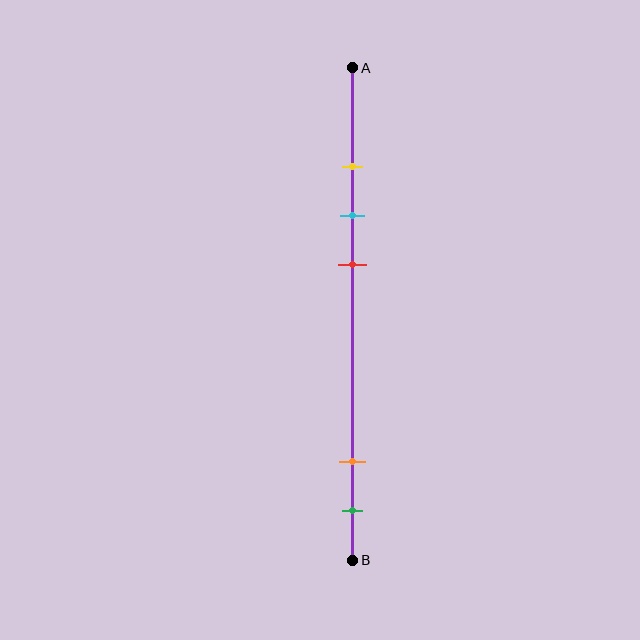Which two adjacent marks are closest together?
The yellow and cyan marks are the closest adjacent pair.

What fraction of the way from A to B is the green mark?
The green mark is approximately 90% (0.9) of the way from A to B.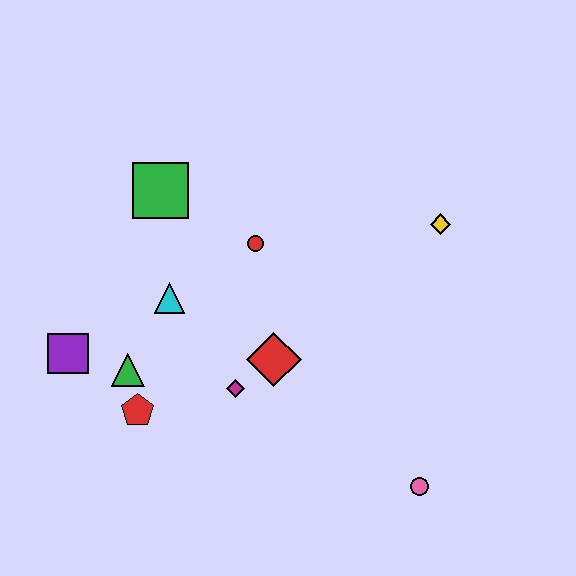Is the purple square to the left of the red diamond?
Yes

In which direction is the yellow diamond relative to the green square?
The yellow diamond is to the right of the green square.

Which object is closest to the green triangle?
The red pentagon is closest to the green triangle.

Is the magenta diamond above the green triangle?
No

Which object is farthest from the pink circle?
The green square is farthest from the pink circle.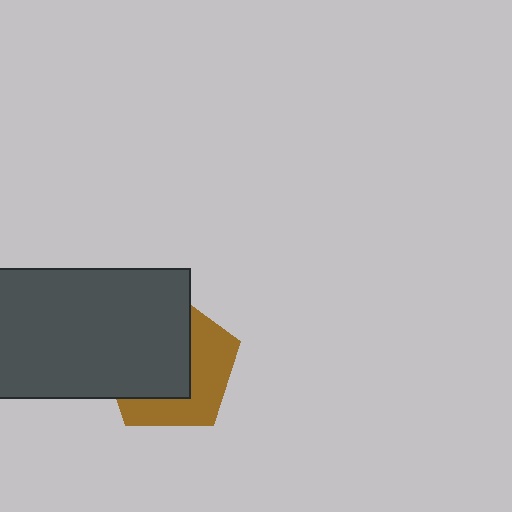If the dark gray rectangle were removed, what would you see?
You would see the complete brown pentagon.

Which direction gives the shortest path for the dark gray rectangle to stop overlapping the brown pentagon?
Moving left gives the shortest separation.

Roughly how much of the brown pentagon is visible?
A small part of it is visible (roughly 43%).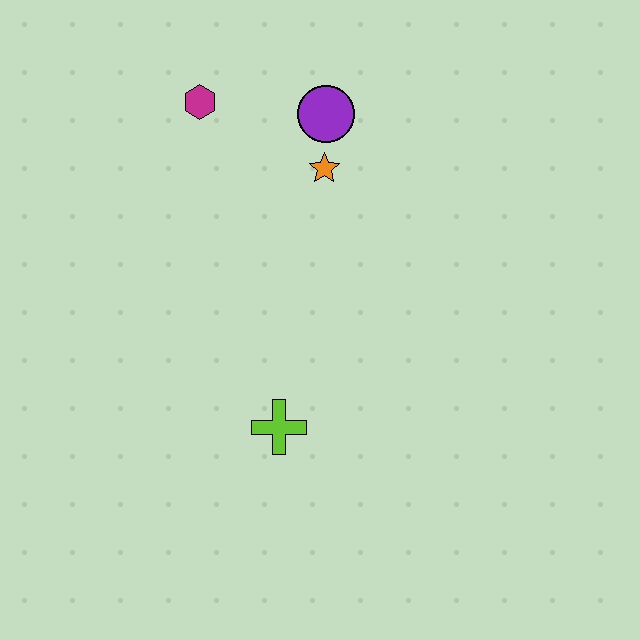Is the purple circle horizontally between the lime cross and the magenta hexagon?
No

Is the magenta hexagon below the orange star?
No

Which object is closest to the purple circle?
The orange star is closest to the purple circle.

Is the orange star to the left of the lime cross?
No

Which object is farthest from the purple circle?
The lime cross is farthest from the purple circle.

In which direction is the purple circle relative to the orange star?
The purple circle is above the orange star.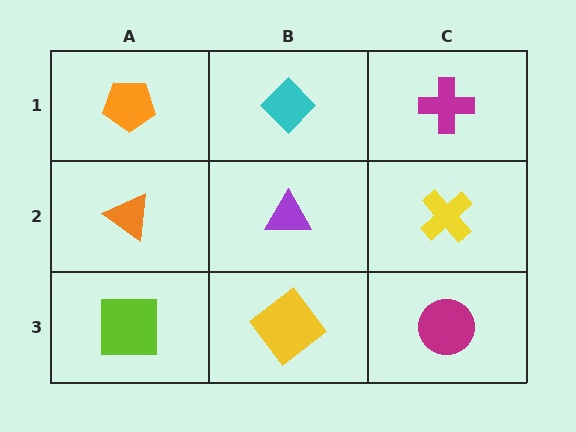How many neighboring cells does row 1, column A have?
2.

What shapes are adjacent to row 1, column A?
An orange triangle (row 2, column A), a cyan diamond (row 1, column B).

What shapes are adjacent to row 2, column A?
An orange pentagon (row 1, column A), a lime square (row 3, column A), a purple triangle (row 2, column B).